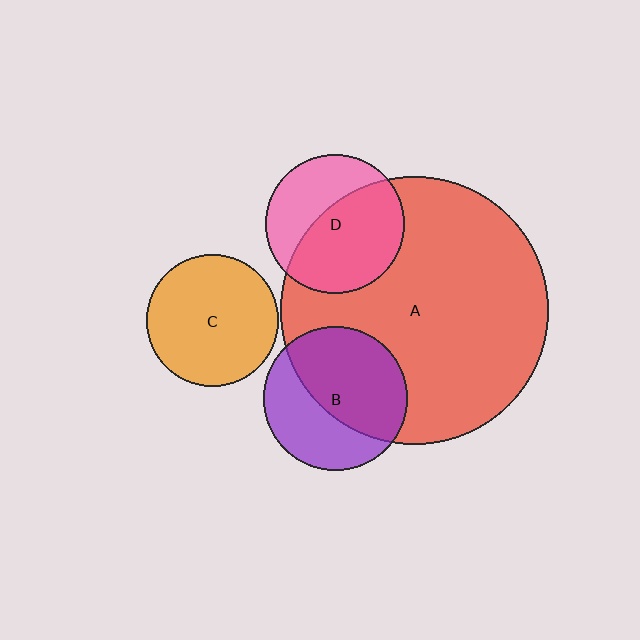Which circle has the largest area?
Circle A (red).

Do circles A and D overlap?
Yes.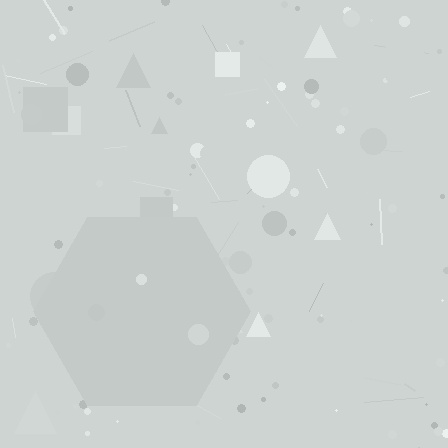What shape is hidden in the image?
A hexagon is hidden in the image.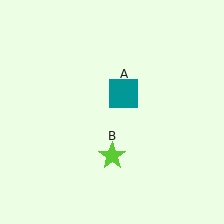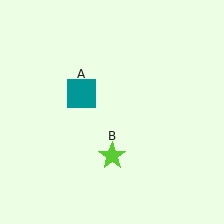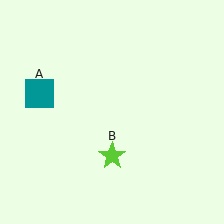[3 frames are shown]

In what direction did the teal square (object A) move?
The teal square (object A) moved left.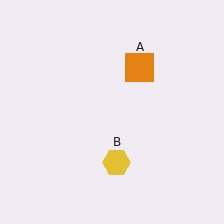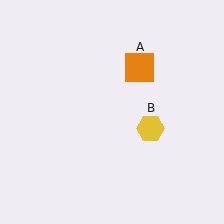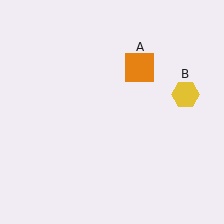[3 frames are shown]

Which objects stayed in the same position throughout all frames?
Orange square (object A) remained stationary.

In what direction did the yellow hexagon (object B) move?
The yellow hexagon (object B) moved up and to the right.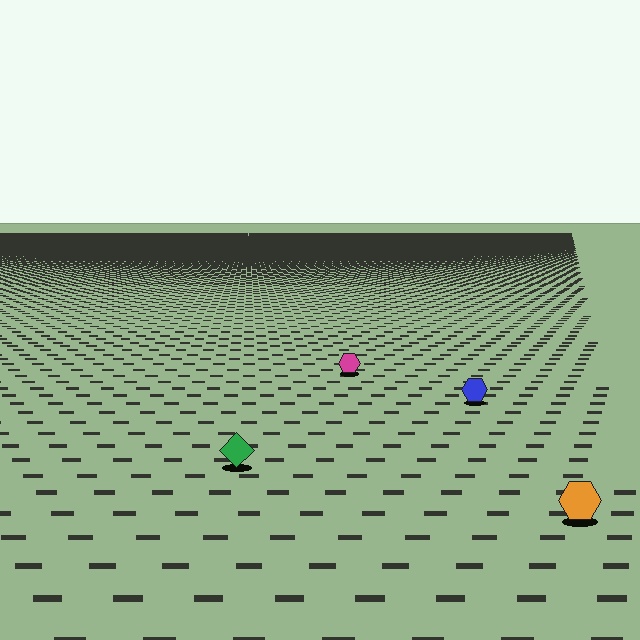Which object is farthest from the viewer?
The magenta hexagon is farthest from the viewer. It appears smaller and the ground texture around it is denser.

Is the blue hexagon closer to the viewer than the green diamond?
No. The green diamond is closer — you can tell from the texture gradient: the ground texture is coarser near it.